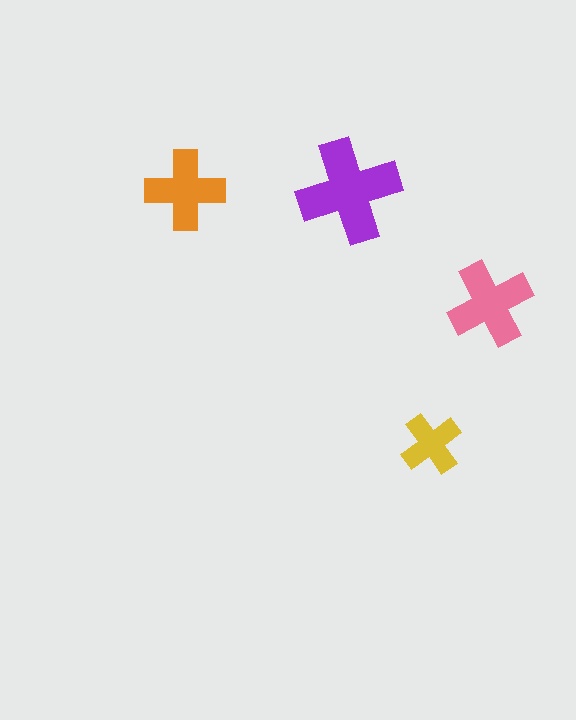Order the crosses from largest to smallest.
the purple one, the pink one, the orange one, the yellow one.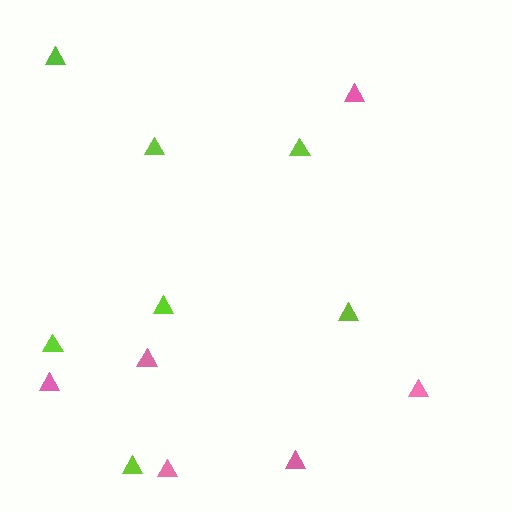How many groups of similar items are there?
There are 2 groups: one group of lime triangles (7) and one group of pink triangles (6).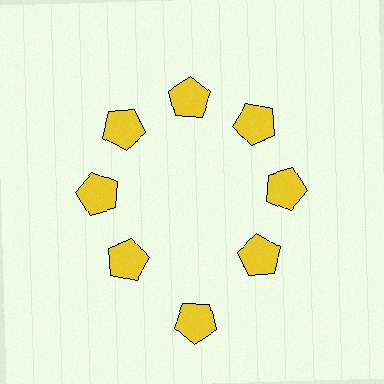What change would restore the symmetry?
The symmetry would be restored by moving it inward, back onto the ring so that all 8 pentagons sit at equal angles and equal distance from the center.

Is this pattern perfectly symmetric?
No. The 8 yellow pentagons are arranged in a ring, but one element near the 6 o'clock position is pushed outward from the center, breaking the 8-fold rotational symmetry.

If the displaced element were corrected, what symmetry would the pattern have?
It would have 8-fold rotational symmetry — the pattern would map onto itself every 45 degrees.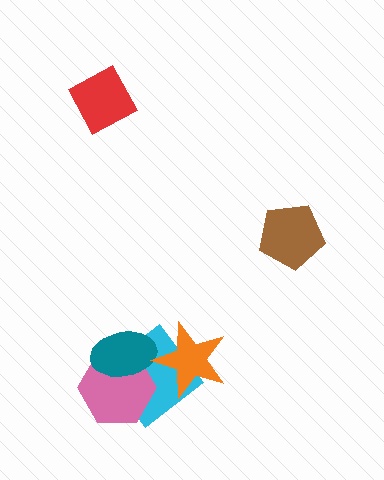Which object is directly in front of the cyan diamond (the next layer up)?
The pink hexagon is directly in front of the cyan diamond.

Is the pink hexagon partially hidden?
Yes, it is partially covered by another shape.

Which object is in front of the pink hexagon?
The teal ellipse is in front of the pink hexagon.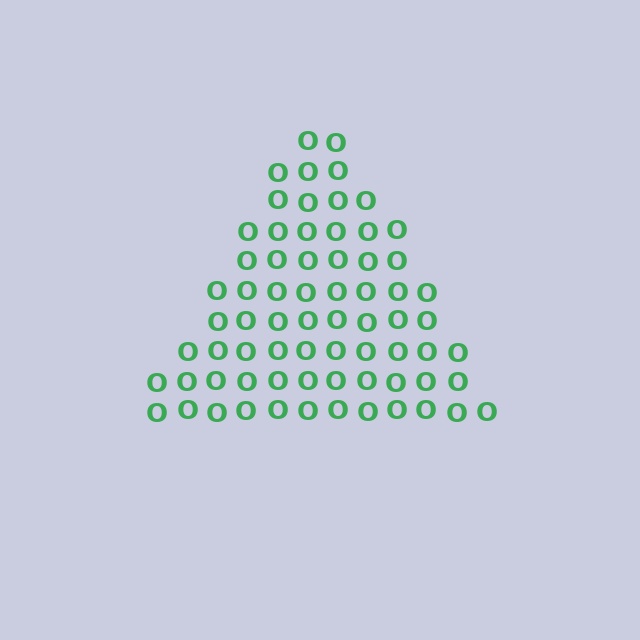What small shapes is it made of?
It is made of small letter O's.